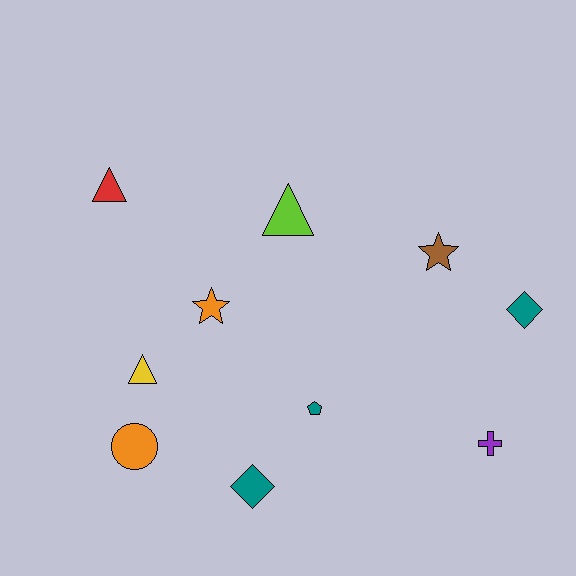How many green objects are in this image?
There are no green objects.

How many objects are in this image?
There are 10 objects.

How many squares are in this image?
There are no squares.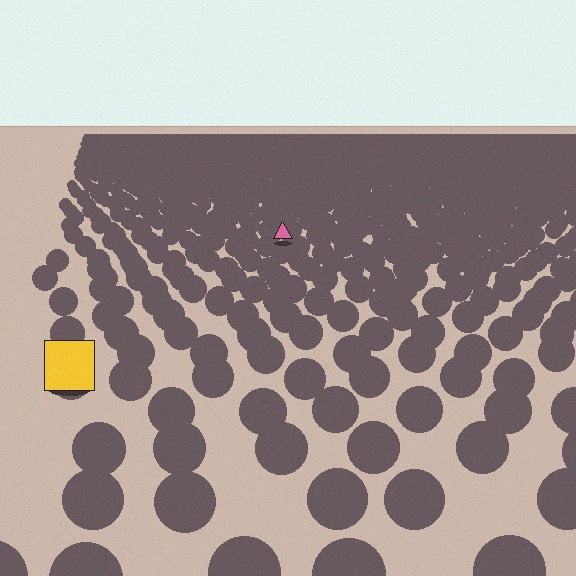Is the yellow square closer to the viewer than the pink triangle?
Yes. The yellow square is closer — you can tell from the texture gradient: the ground texture is coarser near it.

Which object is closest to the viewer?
The yellow square is closest. The texture marks near it are larger and more spread out.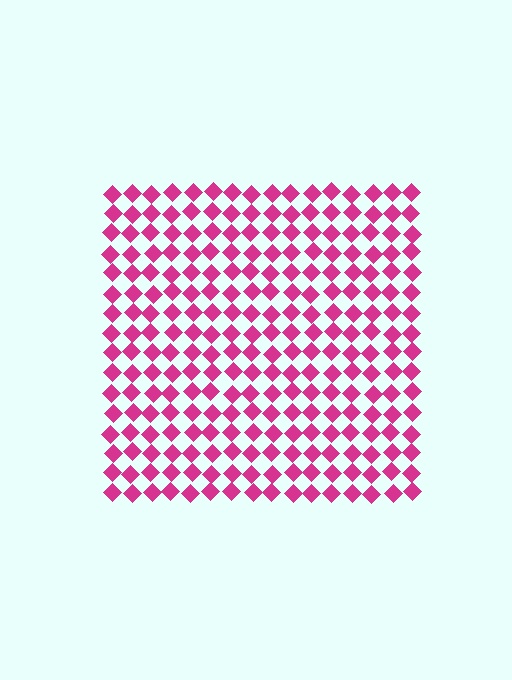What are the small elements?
The small elements are diamonds.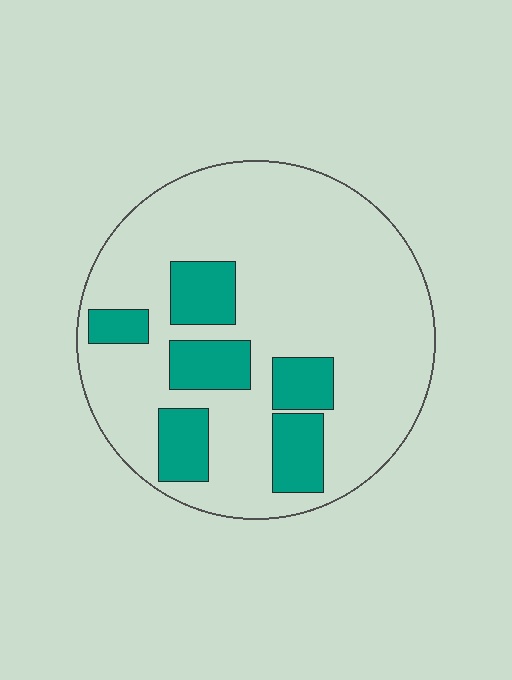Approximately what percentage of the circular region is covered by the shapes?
Approximately 20%.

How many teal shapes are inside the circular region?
6.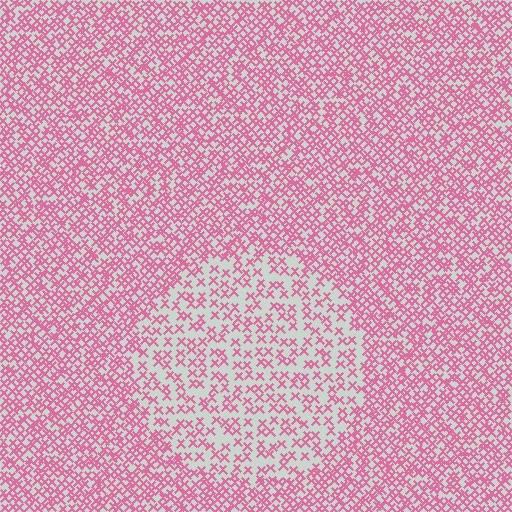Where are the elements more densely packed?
The elements are more densely packed outside the circle boundary.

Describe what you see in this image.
The image contains small pink elements arranged at two different densities. A circle-shaped region is visible where the elements are less densely packed than the surrounding area.